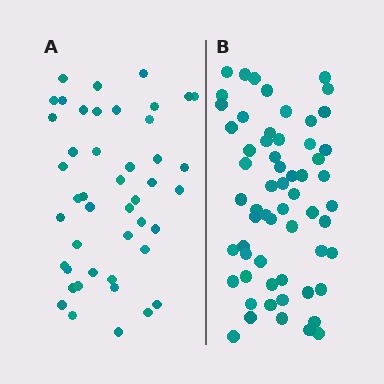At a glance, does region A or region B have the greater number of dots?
Region B (the right region) has more dots.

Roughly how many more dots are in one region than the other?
Region B has approximately 15 more dots than region A.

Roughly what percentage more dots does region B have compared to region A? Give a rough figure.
About 35% more.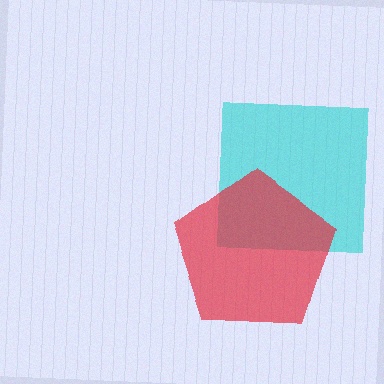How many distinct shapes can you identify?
There are 2 distinct shapes: a cyan square, a red pentagon.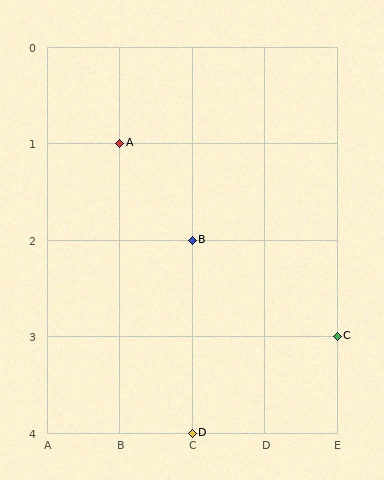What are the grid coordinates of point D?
Point D is at grid coordinates (C, 4).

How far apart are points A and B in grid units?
Points A and B are 1 column and 1 row apart (about 1.4 grid units diagonally).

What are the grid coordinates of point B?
Point B is at grid coordinates (C, 2).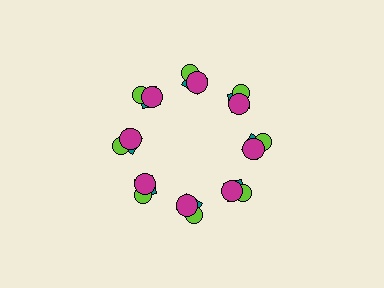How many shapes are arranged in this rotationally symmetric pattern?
There are 24 shapes, arranged in 8 groups of 3.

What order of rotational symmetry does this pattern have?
This pattern has 8-fold rotational symmetry.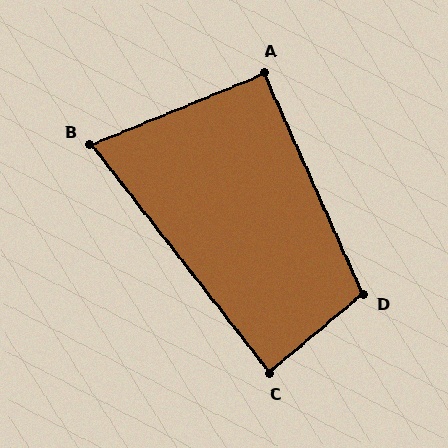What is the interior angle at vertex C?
Approximately 88 degrees (approximately right).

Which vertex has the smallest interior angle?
B, at approximately 74 degrees.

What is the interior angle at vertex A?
Approximately 92 degrees (approximately right).